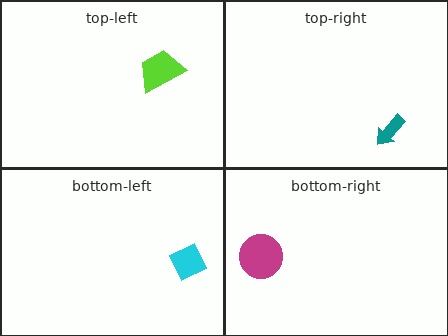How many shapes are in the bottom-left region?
1.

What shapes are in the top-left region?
The lime trapezoid.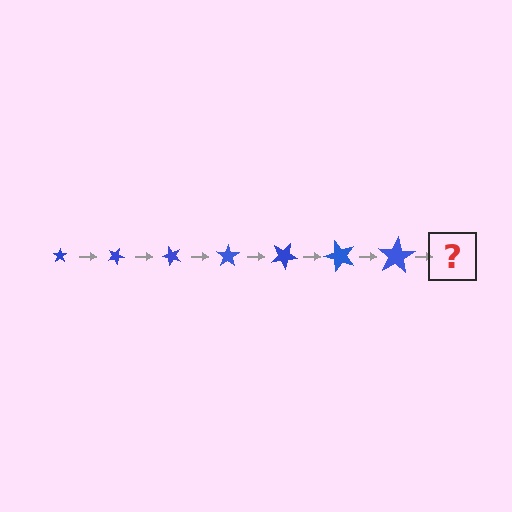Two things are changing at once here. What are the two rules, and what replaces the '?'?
The two rules are that the star grows larger each step and it rotates 25 degrees each step. The '?' should be a star, larger than the previous one and rotated 175 degrees from the start.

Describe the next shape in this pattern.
It should be a star, larger than the previous one and rotated 175 degrees from the start.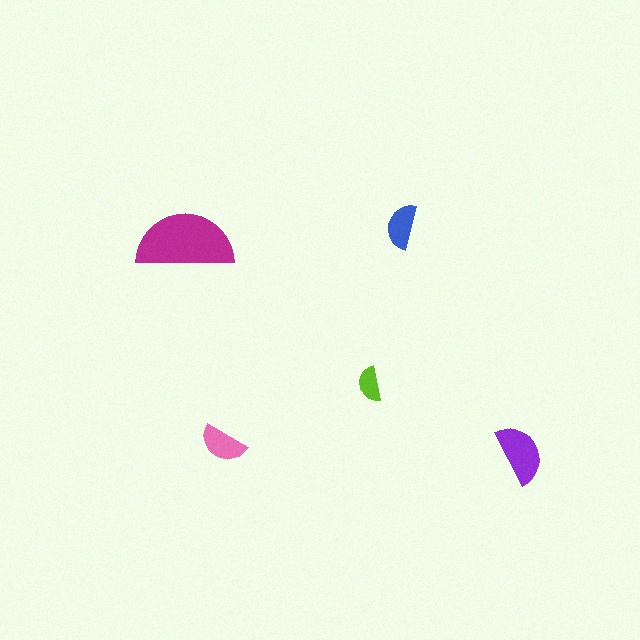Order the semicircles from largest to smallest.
the magenta one, the purple one, the pink one, the blue one, the lime one.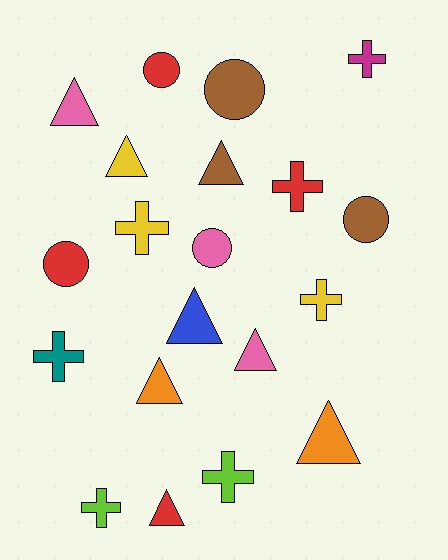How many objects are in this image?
There are 20 objects.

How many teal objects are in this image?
There is 1 teal object.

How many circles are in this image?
There are 5 circles.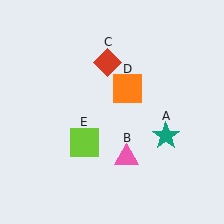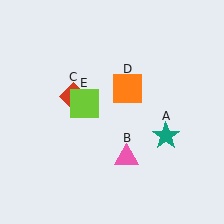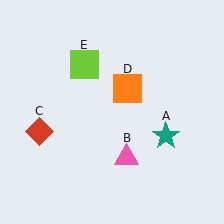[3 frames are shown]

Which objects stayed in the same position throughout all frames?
Teal star (object A) and pink triangle (object B) and orange square (object D) remained stationary.